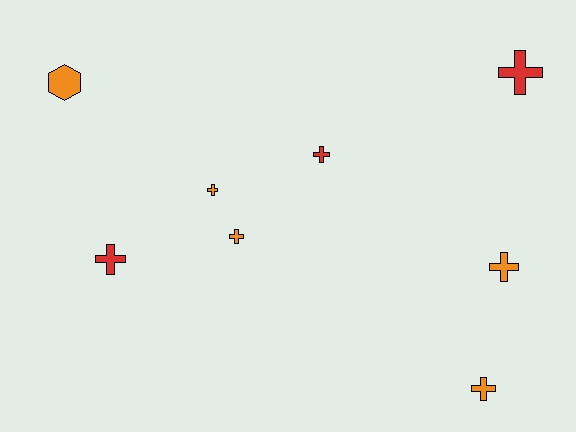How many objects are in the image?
There are 8 objects.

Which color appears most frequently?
Orange, with 5 objects.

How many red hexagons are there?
There are no red hexagons.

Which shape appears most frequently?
Cross, with 7 objects.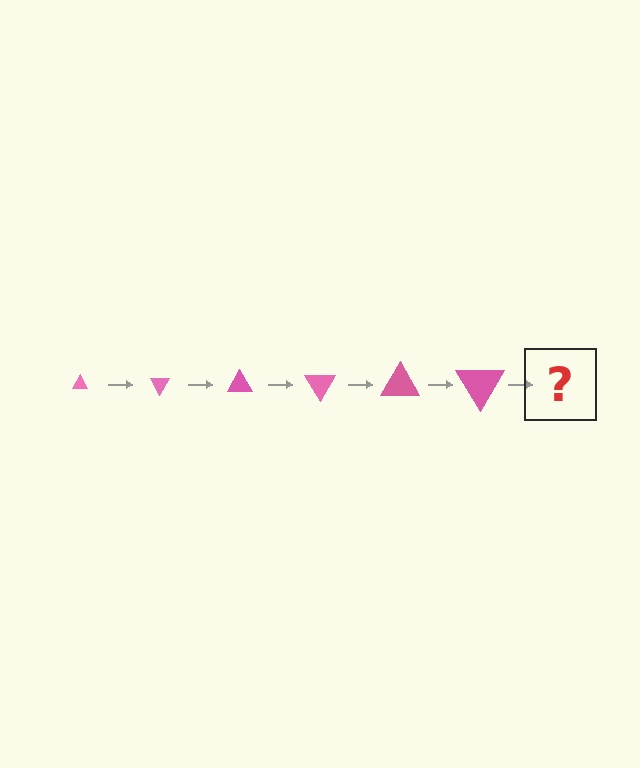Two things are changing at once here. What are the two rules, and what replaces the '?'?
The two rules are that the triangle grows larger each step and it rotates 60 degrees each step. The '?' should be a triangle, larger than the previous one and rotated 360 degrees from the start.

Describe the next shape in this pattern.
It should be a triangle, larger than the previous one and rotated 360 degrees from the start.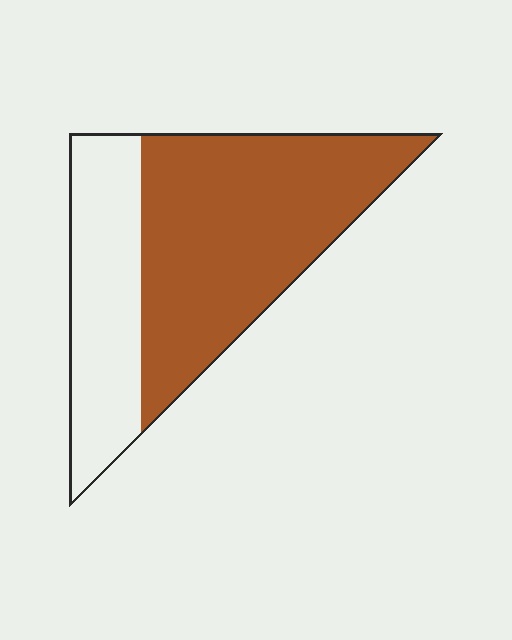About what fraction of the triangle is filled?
About two thirds (2/3).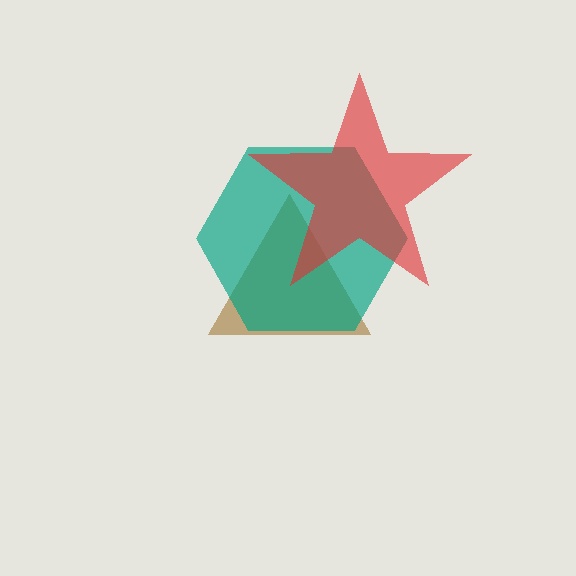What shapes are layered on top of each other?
The layered shapes are: a brown triangle, a teal hexagon, a red star.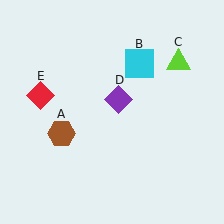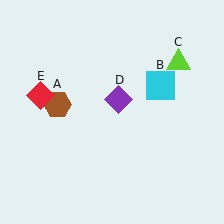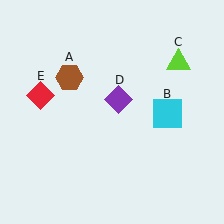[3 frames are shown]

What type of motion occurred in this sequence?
The brown hexagon (object A), cyan square (object B) rotated clockwise around the center of the scene.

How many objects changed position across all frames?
2 objects changed position: brown hexagon (object A), cyan square (object B).